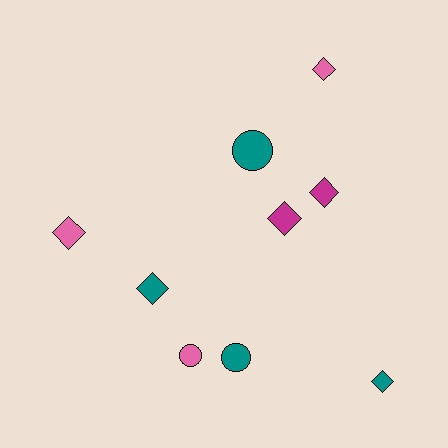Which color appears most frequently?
Teal, with 4 objects.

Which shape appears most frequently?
Diamond, with 6 objects.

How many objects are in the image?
There are 9 objects.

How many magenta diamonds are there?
There are 2 magenta diamonds.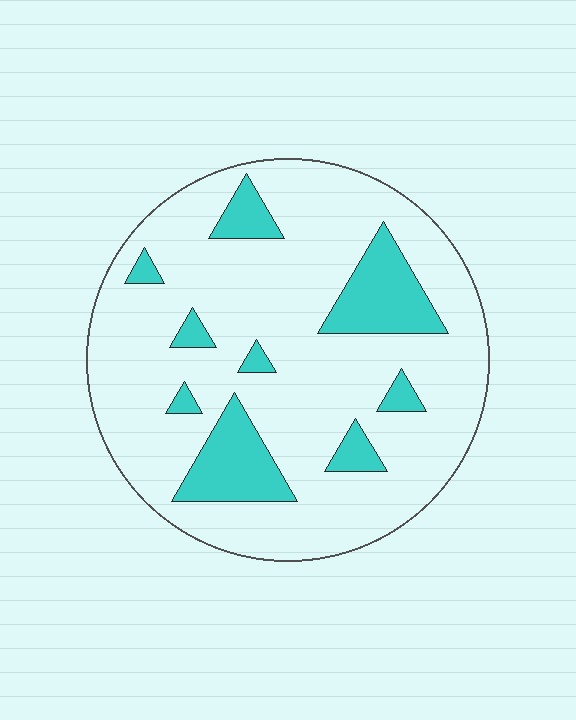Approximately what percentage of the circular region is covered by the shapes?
Approximately 20%.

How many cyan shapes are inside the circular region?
9.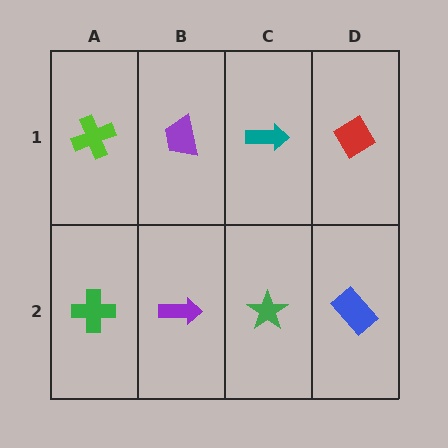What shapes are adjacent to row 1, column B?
A purple arrow (row 2, column B), a lime cross (row 1, column A), a teal arrow (row 1, column C).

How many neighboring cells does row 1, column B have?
3.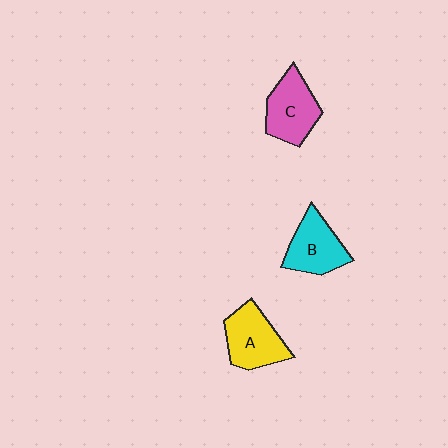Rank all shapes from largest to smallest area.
From largest to smallest: A (yellow), C (pink), B (cyan).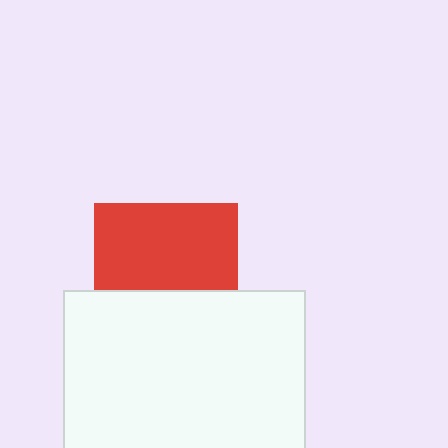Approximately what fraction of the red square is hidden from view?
Roughly 39% of the red square is hidden behind the white rectangle.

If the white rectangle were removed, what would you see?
You would see the complete red square.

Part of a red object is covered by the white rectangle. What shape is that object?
It is a square.